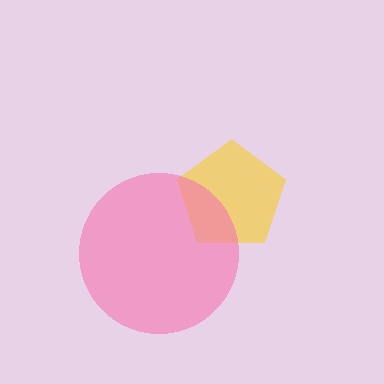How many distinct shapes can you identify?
There are 2 distinct shapes: a yellow pentagon, a pink circle.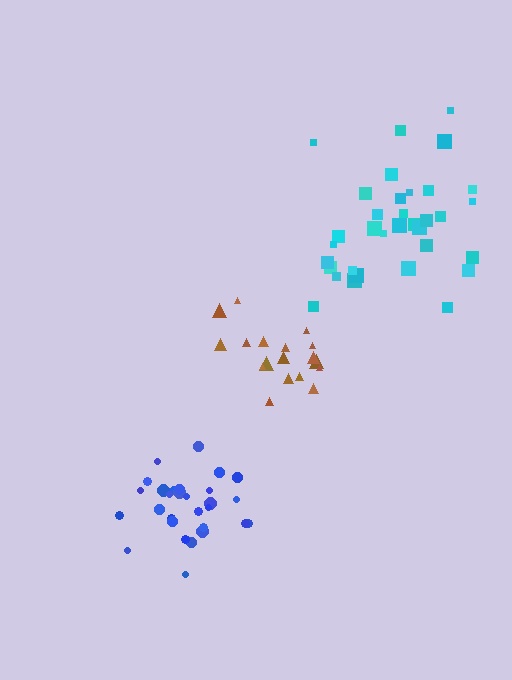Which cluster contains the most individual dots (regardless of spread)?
Cyan (34).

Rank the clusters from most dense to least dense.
blue, brown, cyan.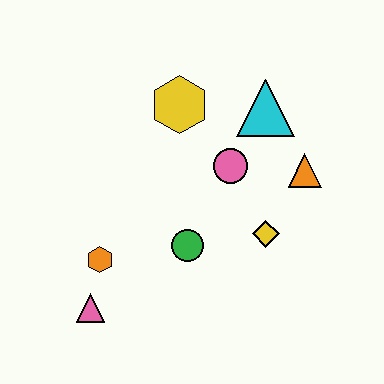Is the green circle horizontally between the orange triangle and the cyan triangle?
No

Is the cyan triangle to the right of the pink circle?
Yes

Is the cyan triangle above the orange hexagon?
Yes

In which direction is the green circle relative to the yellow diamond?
The green circle is to the left of the yellow diamond.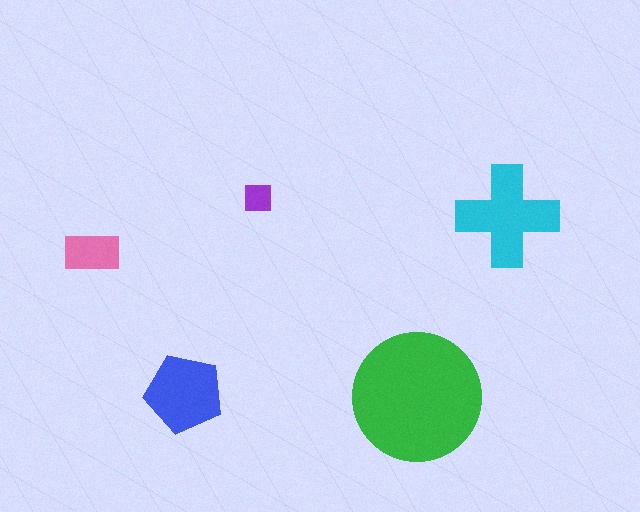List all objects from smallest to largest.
The purple square, the pink rectangle, the blue pentagon, the cyan cross, the green circle.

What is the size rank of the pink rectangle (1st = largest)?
4th.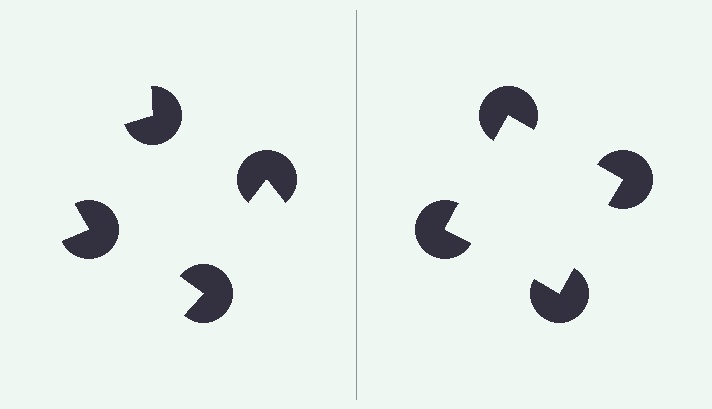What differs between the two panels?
The pac-man discs are positioned identically on both sides; only the wedge orientations differ. On the right they align to a square; on the left they are misaligned.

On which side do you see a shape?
An illusory square appears on the right side. On the left side the wedge cuts are rotated, so no coherent shape forms.